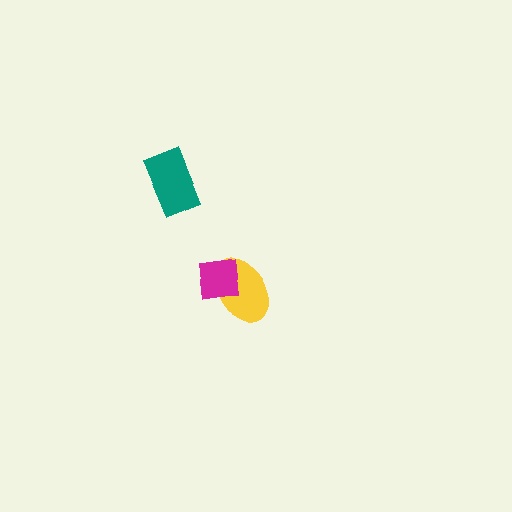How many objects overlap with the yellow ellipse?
1 object overlaps with the yellow ellipse.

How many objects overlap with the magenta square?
1 object overlaps with the magenta square.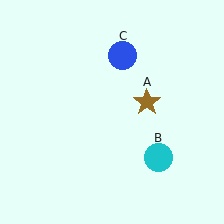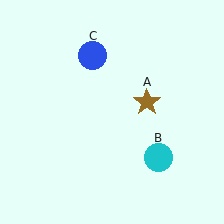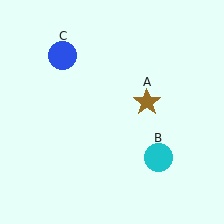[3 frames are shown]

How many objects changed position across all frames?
1 object changed position: blue circle (object C).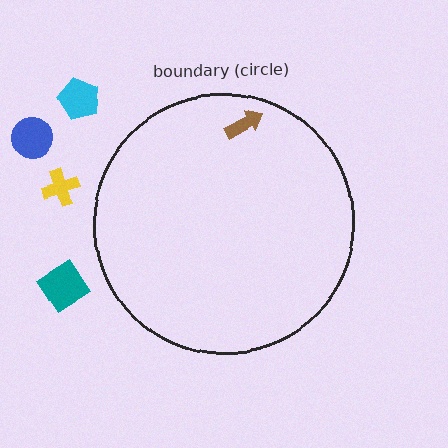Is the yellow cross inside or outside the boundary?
Outside.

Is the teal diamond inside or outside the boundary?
Outside.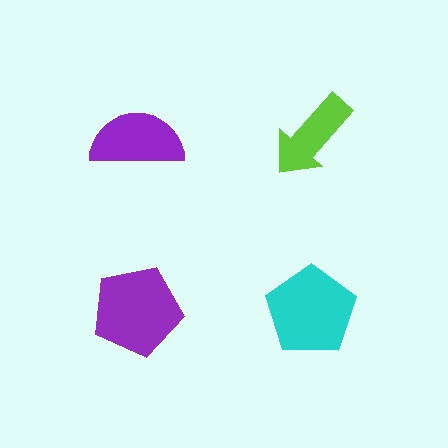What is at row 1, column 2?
A lime arrow.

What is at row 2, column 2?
A cyan pentagon.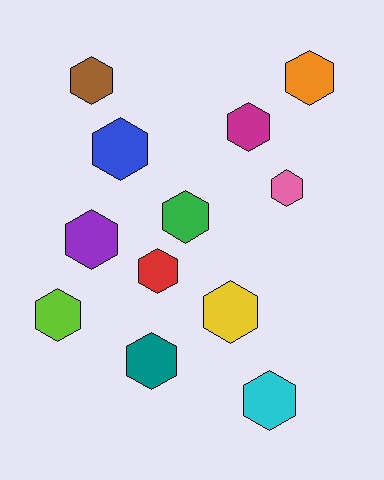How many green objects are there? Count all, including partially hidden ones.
There is 1 green object.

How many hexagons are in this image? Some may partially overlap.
There are 12 hexagons.